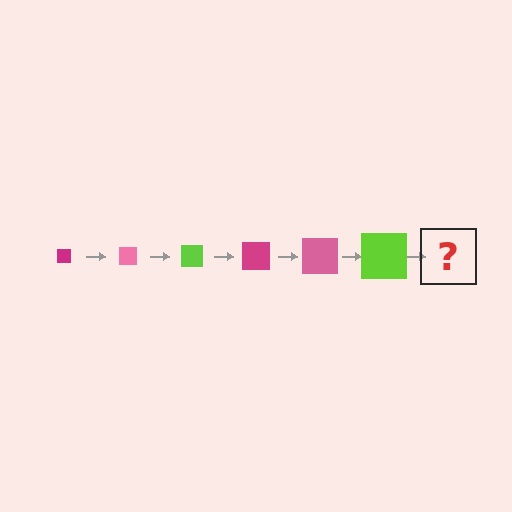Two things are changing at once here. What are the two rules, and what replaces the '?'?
The two rules are that the square grows larger each step and the color cycles through magenta, pink, and lime. The '?' should be a magenta square, larger than the previous one.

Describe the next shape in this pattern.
It should be a magenta square, larger than the previous one.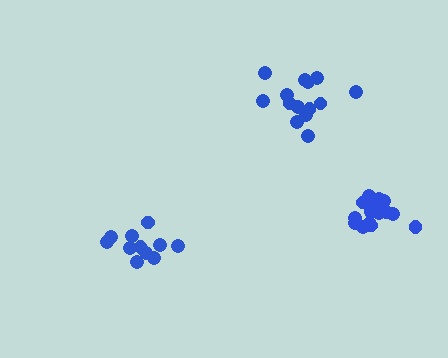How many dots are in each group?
Group 1: 11 dots, Group 2: 14 dots, Group 3: 15 dots (40 total).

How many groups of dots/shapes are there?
There are 3 groups.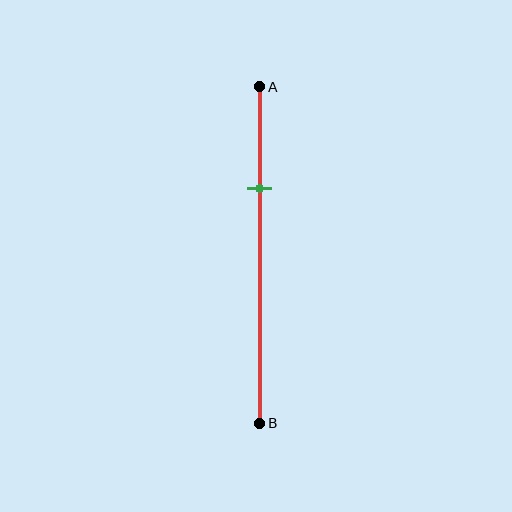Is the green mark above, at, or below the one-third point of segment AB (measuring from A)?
The green mark is approximately at the one-third point of segment AB.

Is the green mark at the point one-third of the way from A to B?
Yes, the mark is approximately at the one-third point.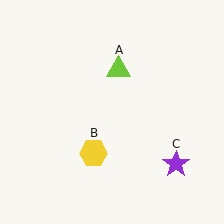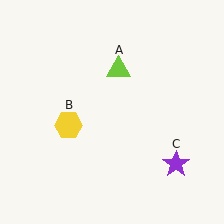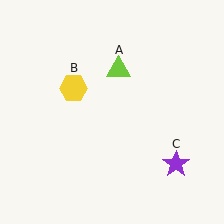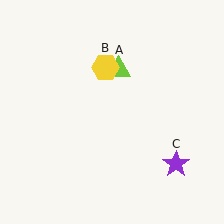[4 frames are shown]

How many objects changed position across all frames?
1 object changed position: yellow hexagon (object B).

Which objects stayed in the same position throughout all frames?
Lime triangle (object A) and purple star (object C) remained stationary.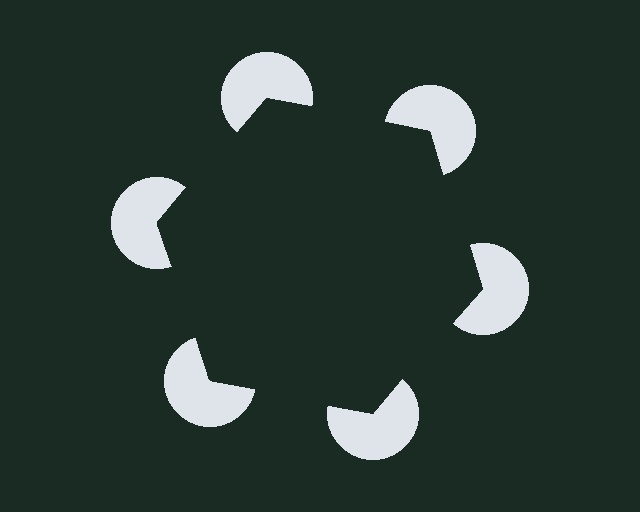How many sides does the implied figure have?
6 sides.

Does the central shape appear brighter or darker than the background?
It typically appears slightly darker than the background, even though no actual brightness change is drawn.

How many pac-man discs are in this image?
There are 6 — one at each vertex of the illusory hexagon.